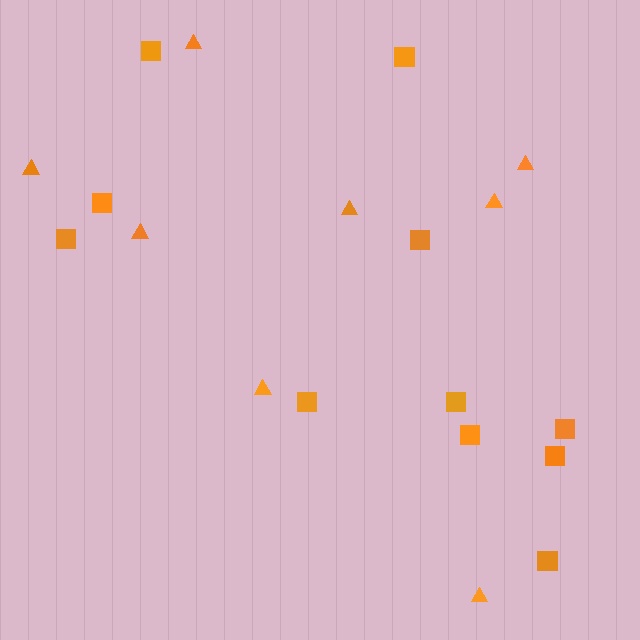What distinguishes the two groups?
There are 2 groups: one group of squares (11) and one group of triangles (8).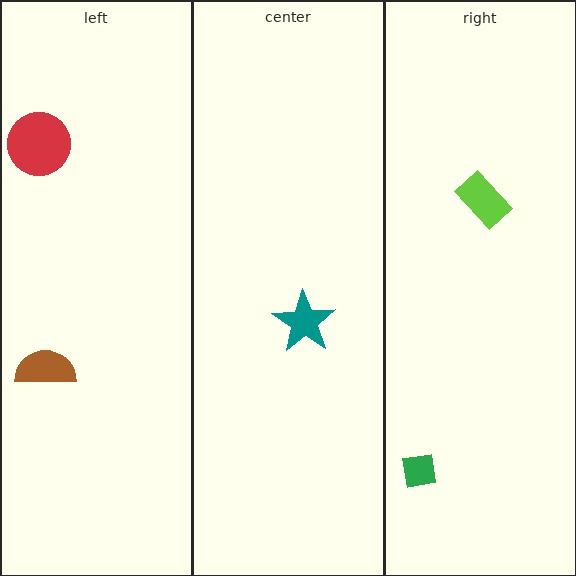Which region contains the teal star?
The center region.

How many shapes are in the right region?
2.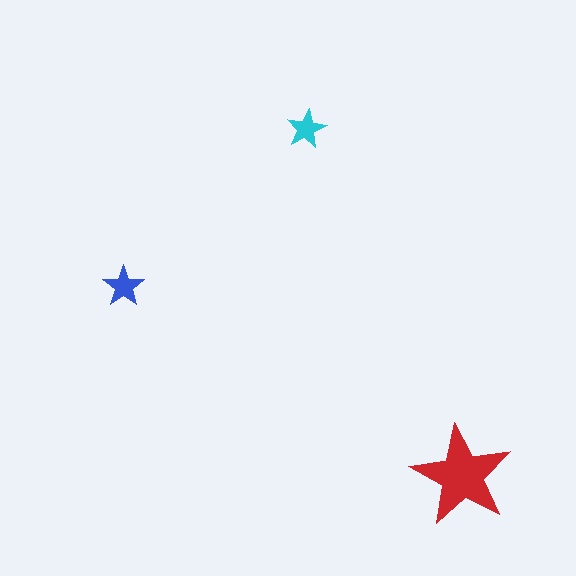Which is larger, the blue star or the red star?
The red one.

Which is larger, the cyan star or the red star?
The red one.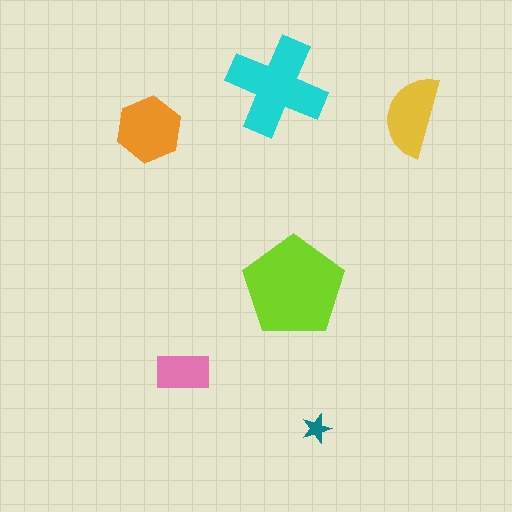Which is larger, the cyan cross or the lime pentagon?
The lime pentagon.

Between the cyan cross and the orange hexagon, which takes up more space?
The cyan cross.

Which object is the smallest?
The teal star.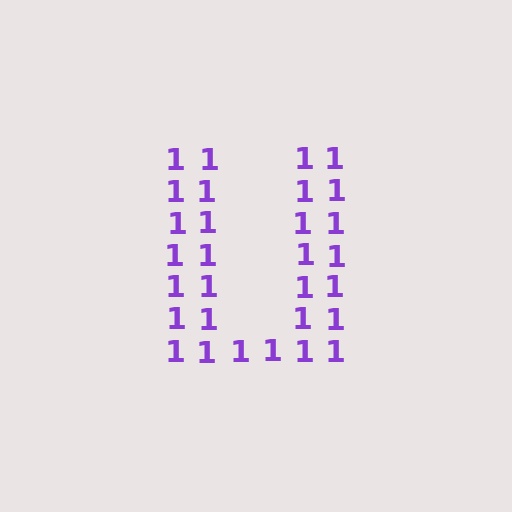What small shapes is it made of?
It is made of small digit 1's.